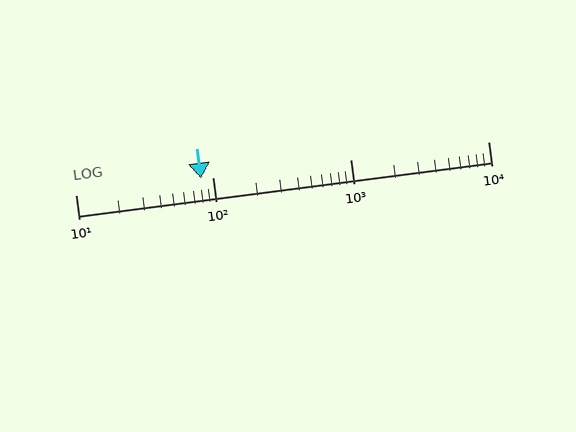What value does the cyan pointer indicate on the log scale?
The pointer indicates approximately 82.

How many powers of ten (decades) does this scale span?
The scale spans 3 decades, from 10 to 10000.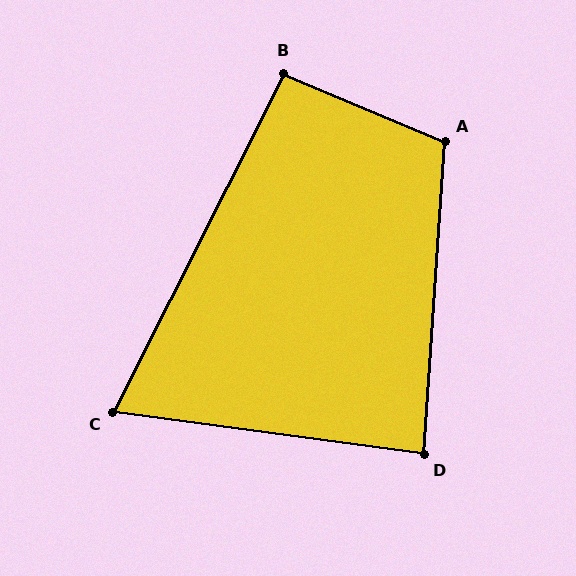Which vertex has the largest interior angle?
A, at approximately 109 degrees.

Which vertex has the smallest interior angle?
C, at approximately 71 degrees.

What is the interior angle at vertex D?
Approximately 86 degrees (approximately right).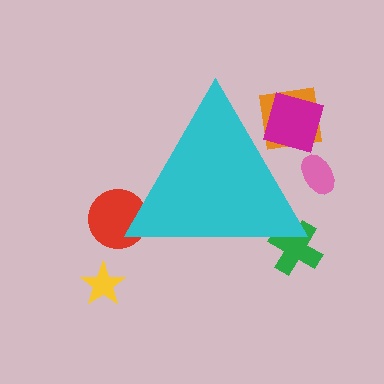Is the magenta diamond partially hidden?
Yes, the magenta diamond is partially hidden behind the cyan triangle.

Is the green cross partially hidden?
Yes, the green cross is partially hidden behind the cyan triangle.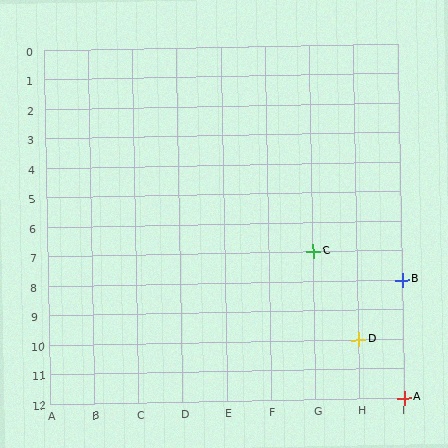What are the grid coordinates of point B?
Point B is at grid coordinates (I, 8).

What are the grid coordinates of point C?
Point C is at grid coordinates (G, 7).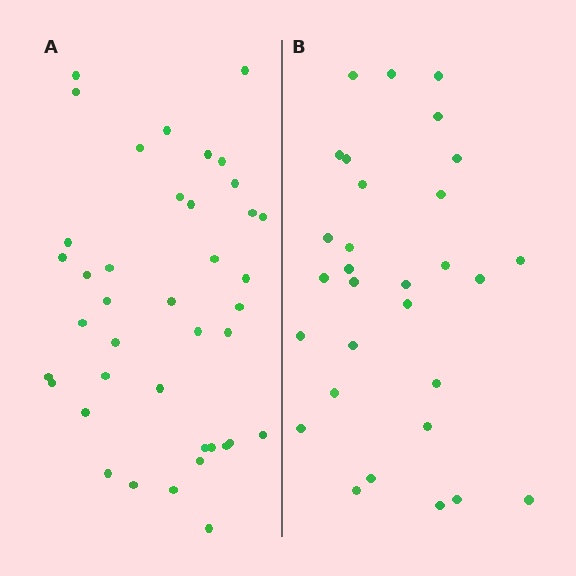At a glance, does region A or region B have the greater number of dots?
Region A (the left region) has more dots.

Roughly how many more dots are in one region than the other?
Region A has roughly 10 or so more dots than region B.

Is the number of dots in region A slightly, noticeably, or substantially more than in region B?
Region A has noticeably more, but not dramatically so. The ratio is roughly 1.3 to 1.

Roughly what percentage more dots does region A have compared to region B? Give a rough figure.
About 35% more.